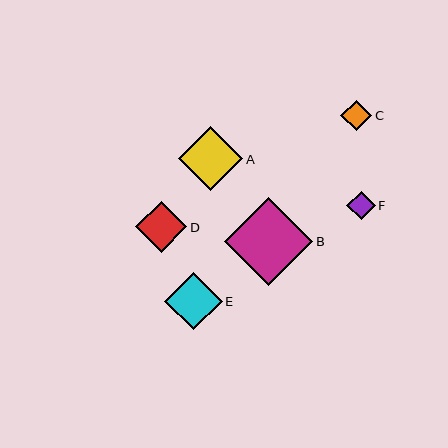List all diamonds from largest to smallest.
From largest to smallest: B, A, E, D, C, F.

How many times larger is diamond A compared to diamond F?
Diamond A is approximately 2.2 times the size of diamond F.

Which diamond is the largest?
Diamond B is the largest with a size of approximately 88 pixels.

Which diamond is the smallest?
Diamond F is the smallest with a size of approximately 29 pixels.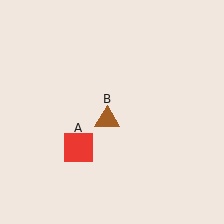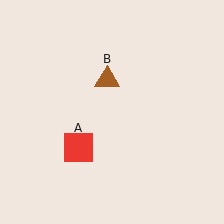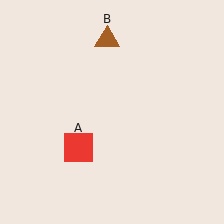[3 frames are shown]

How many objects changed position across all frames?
1 object changed position: brown triangle (object B).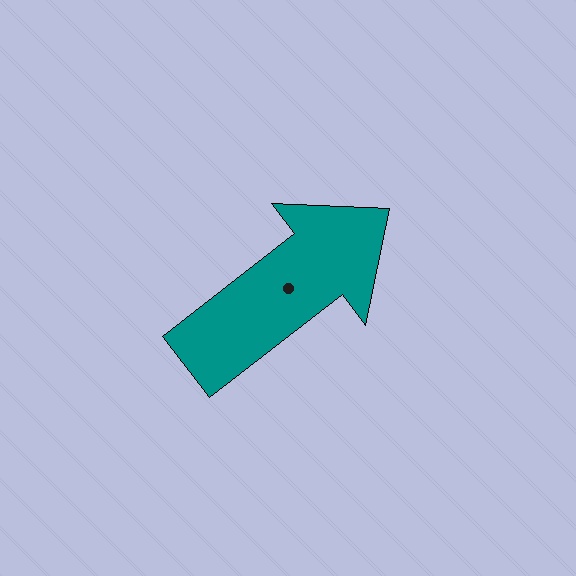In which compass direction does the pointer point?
Northeast.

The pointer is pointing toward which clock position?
Roughly 2 o'clock.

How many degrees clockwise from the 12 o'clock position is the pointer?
Approximately 52 degrees.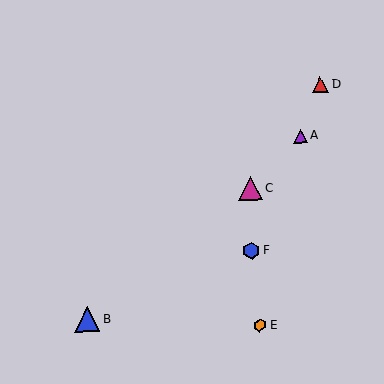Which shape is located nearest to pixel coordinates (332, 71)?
The red triangle (labeled D) at (320, 84) is nearest to that location.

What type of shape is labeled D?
Shape D is a red triangle.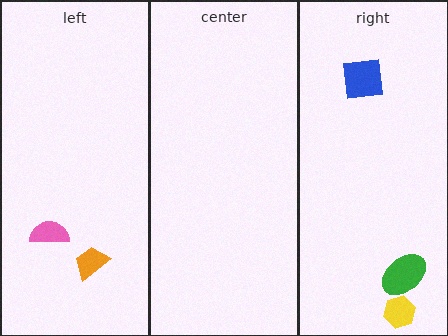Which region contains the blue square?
The right region.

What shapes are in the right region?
The blue square, the yellow hexagon, the green ellipse.